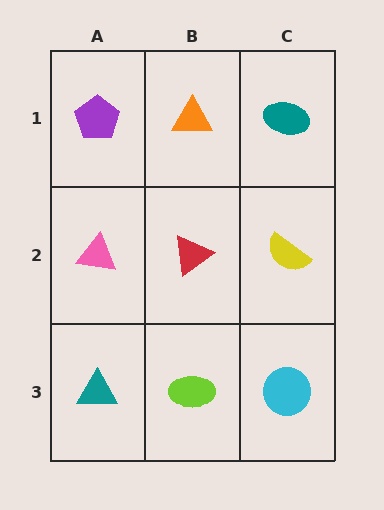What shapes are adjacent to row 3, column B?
A red triangle (row 2, column B), a teal triangle (row 3, column A), a cyan circle (row 3, column C).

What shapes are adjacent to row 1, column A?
A pink triangle (row 2, column A), an orange triangle (row 1, column B).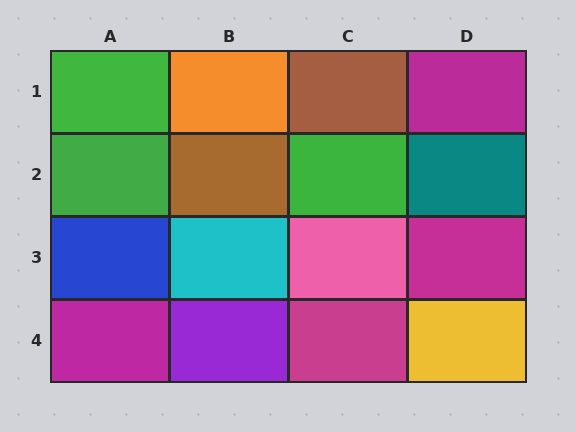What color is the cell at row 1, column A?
Green.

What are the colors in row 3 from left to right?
Blue, cyan, pink, magenta.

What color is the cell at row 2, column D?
Teal.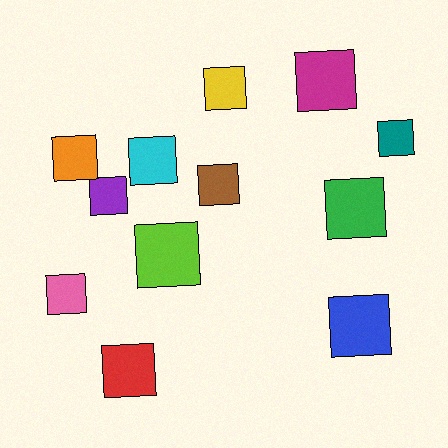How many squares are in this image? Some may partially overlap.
There are 12 squares.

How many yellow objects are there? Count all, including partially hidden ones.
There is 1 yellow object.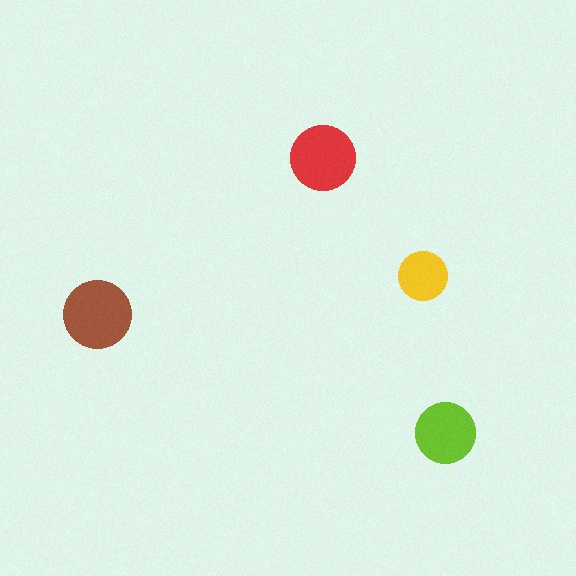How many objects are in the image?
There are 4 objects in the image.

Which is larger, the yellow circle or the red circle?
The red one.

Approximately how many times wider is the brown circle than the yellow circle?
About 1.5 times wider.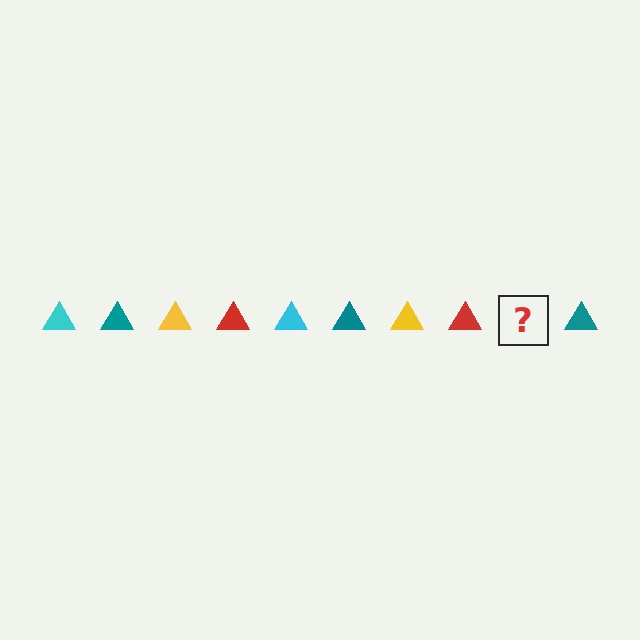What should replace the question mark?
The question mark should be replaced with a cyan triangle.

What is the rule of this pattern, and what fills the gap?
The rule is that the pattern cycles through cyan, teal, yellow, red triangles. The gap should be filled with a cyan triangle.